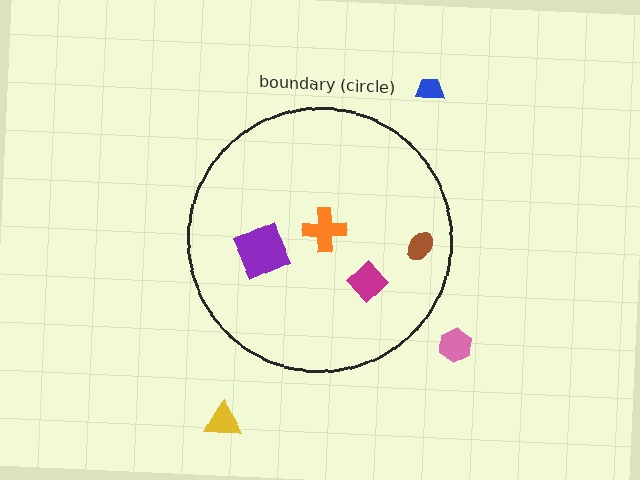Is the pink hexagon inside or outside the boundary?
Outside.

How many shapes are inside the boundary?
4 inside, 3 outside.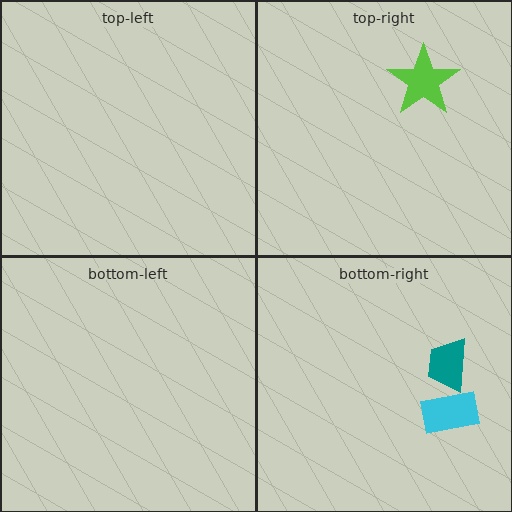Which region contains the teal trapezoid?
The bottom-right region.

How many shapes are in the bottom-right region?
2.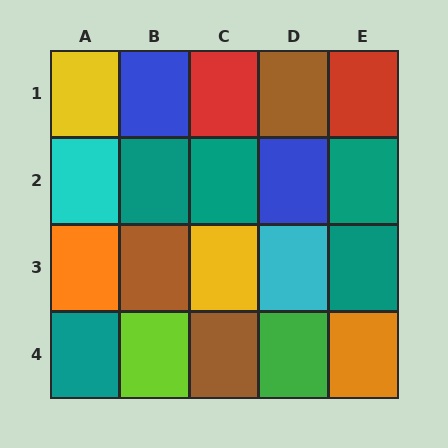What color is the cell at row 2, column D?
Blue.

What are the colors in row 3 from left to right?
Orange, brown, yellow, cyan, teal.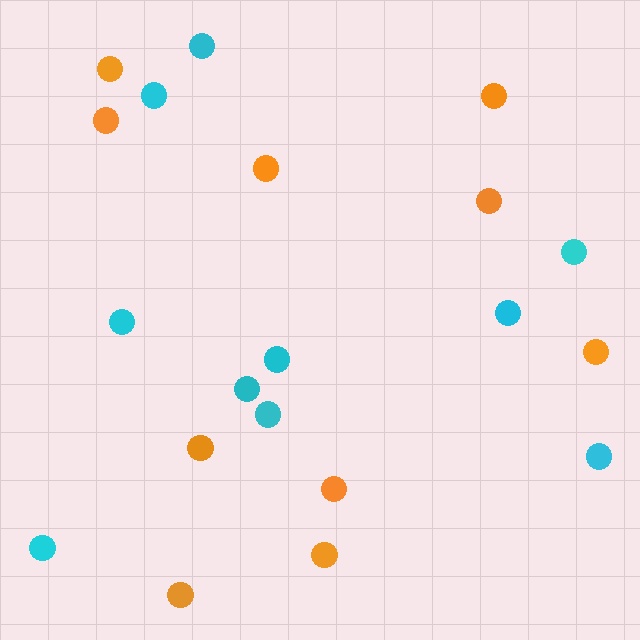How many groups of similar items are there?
There are 2 groups: one group of orange circles (10) and one group of cyan circles (10).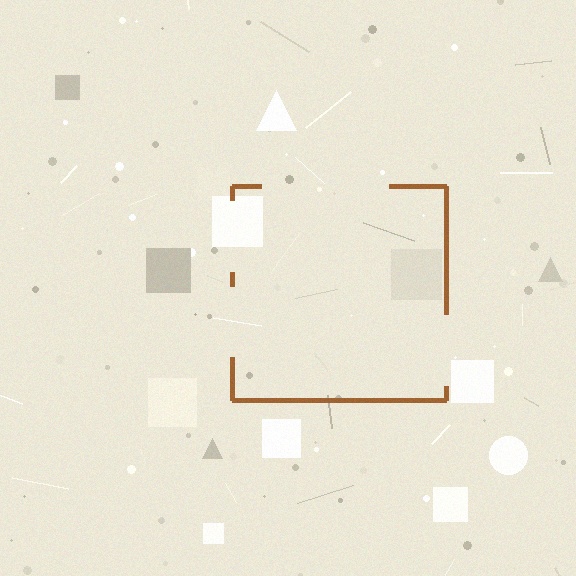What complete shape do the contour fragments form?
The contour fragments form a square.